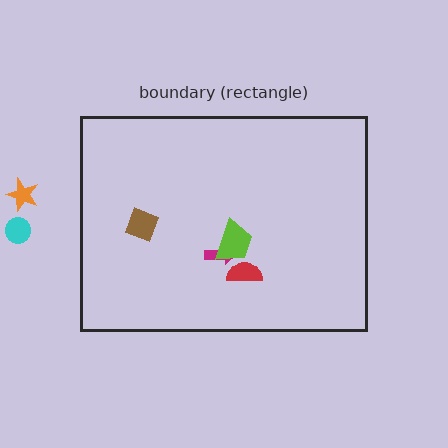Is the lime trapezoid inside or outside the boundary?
Inside.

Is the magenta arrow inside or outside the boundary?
Inside.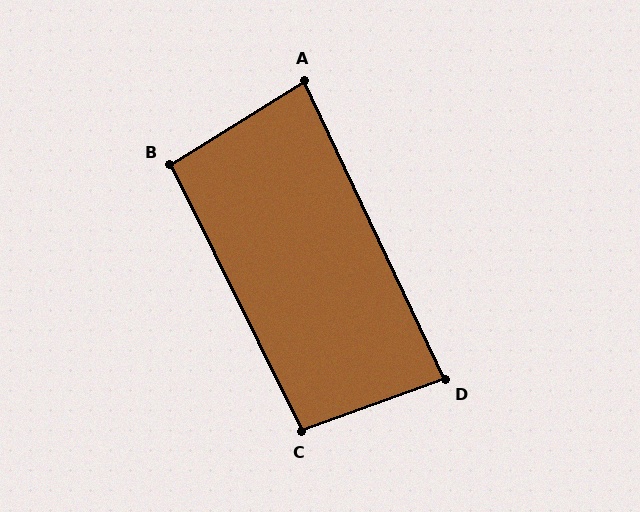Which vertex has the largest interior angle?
C, at approximately 97 degrees.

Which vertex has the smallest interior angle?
A, at approximately 83 degrees.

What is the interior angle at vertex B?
Approximately 96 degrees (obtuse).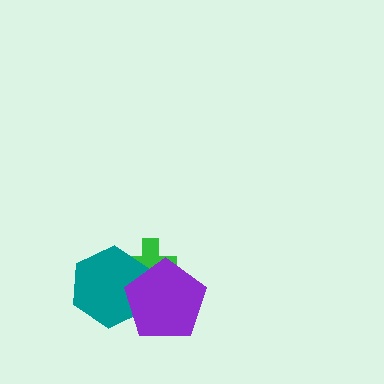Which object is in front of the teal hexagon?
The purple pentagon is in front of the teal hexagon.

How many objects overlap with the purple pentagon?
2 objects overlap with the purple pentagon.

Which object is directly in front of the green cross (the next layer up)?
The teal hexagon is directly in front of the green cross.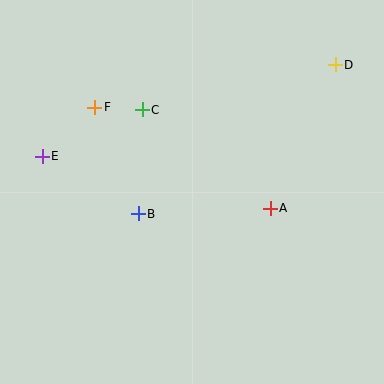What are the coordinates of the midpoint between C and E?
The midpoint between C and E is at (92, 133).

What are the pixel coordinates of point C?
Point C is at (142, 110).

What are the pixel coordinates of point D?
Point D is at (335, 65).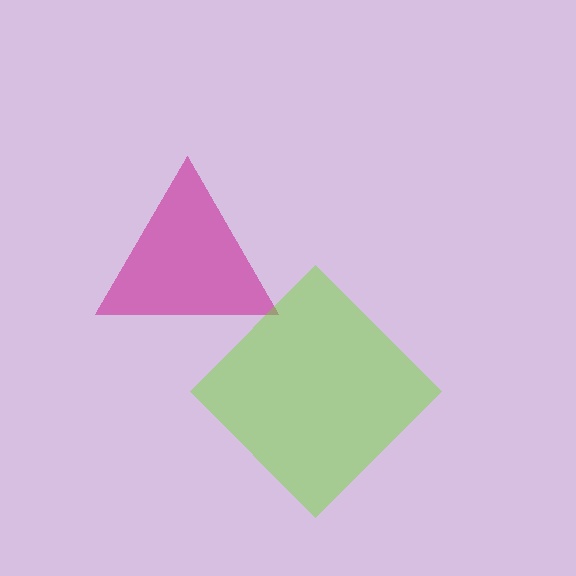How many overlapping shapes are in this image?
There are 2 overlapping shapes in the image.